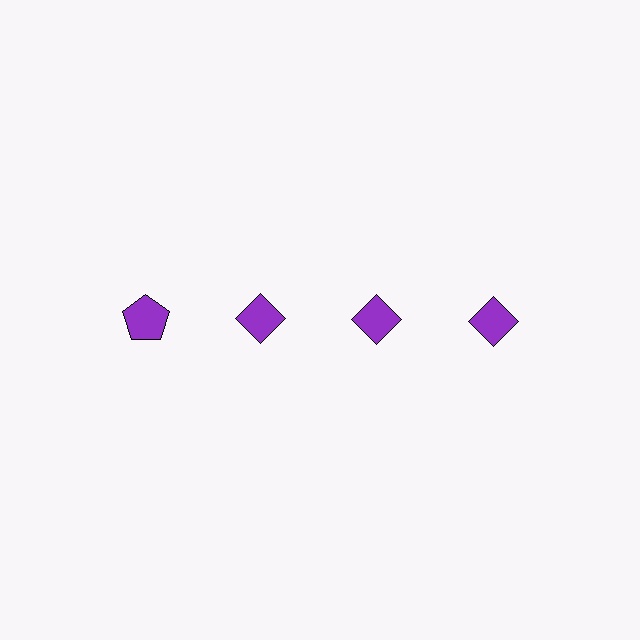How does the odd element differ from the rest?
It has a different shape: pentagon instead of diamond.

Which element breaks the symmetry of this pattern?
The purple pentagon in the top row, leftmost column breaks the symmetry. All other shapes are purple diamonds.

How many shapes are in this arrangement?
There are 4 shapes arranged in a grid pattern.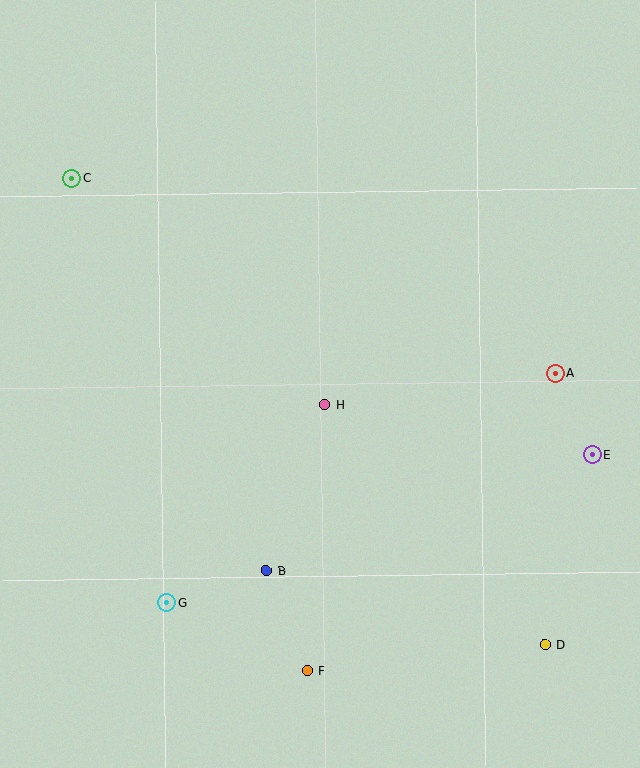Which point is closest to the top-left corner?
Point C is closest to the top-left corner.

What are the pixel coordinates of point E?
Point E is at (592, 455).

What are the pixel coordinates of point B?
Point B is at (266, 570).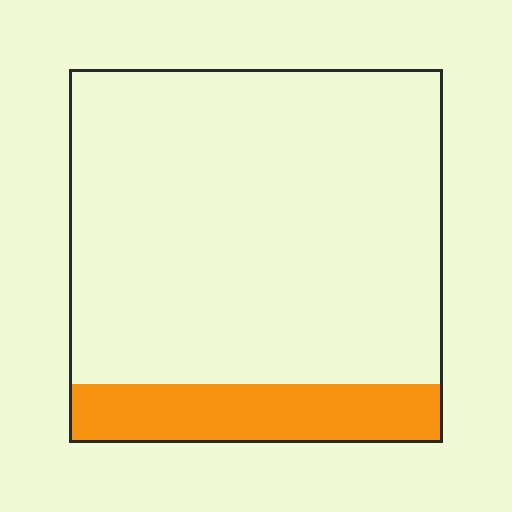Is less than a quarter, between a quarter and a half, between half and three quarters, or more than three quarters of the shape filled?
Less than a quarter.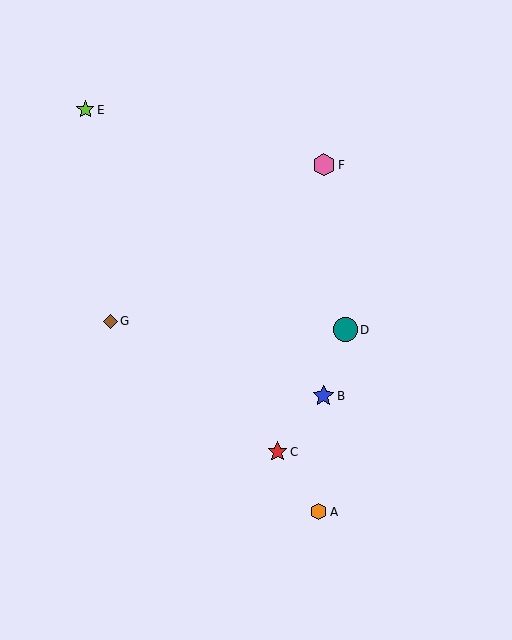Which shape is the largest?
The teal circle (labeled D) is the largest.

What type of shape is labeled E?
Shape E is a lime star.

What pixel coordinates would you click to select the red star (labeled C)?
Click at (277, 452) to select the red star C.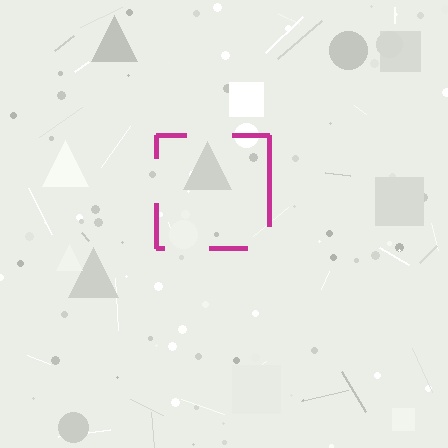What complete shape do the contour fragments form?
The contour fragments form a square.